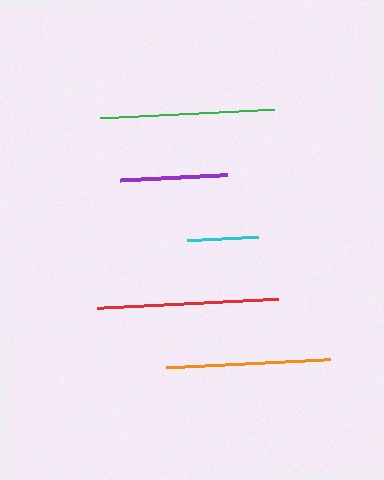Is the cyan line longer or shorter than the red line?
The red line is longer than the cyan line.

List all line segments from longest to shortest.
From longest to shortest: red, green, orange, purple, cyan.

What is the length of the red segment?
The red segment is approximately 181 pixels long.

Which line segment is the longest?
The red line is the longest at approximately 181 pixels.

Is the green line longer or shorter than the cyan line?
The green line is longer than the cyan line.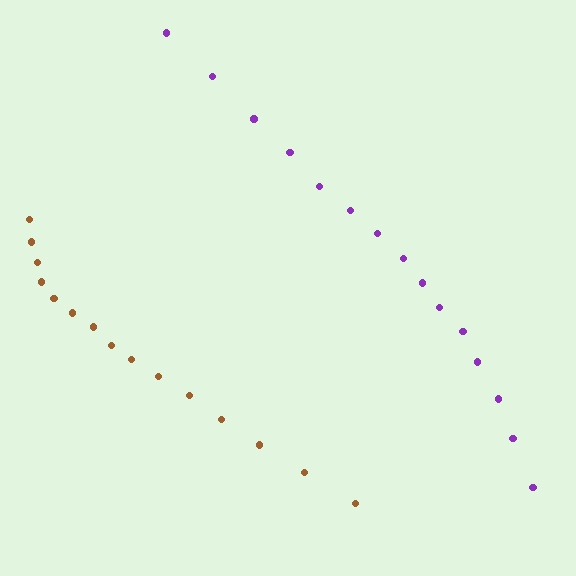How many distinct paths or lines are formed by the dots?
There are 2 distinct paths.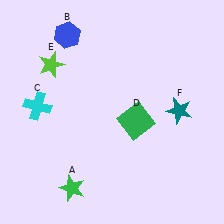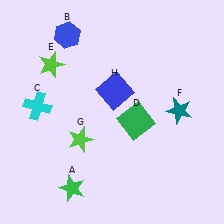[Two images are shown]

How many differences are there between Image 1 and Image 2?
There are 2 differences between the two images.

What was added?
A lime star (G), a blue square (H) were added in Image 2.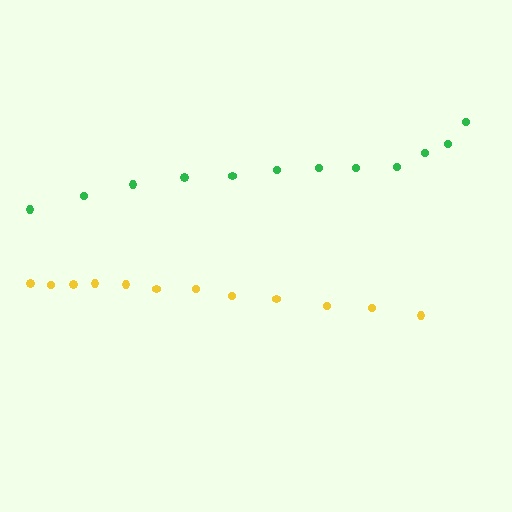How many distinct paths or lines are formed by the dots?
There are 2 distinct paths.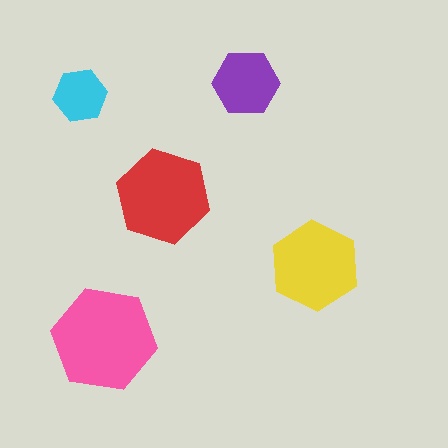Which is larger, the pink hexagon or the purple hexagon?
The pink one.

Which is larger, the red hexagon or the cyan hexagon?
The red one.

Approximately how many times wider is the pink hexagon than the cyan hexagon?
About 2 times wider.